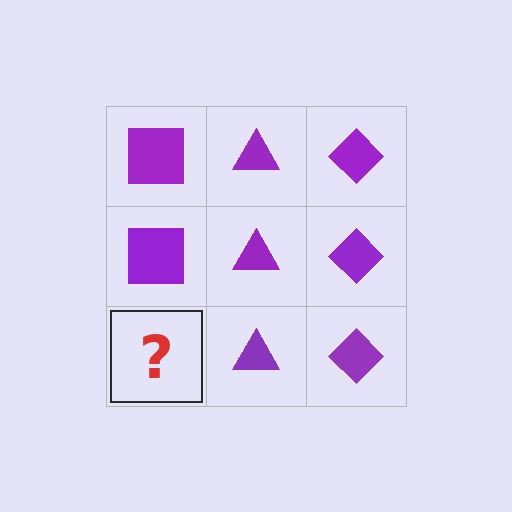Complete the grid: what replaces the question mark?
The question mark should be replaced with a purple square.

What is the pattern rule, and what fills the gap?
The rule is that each column has a consistent shape. The gap should be filled with a purple square.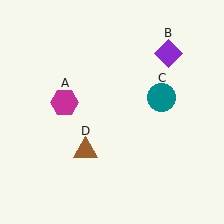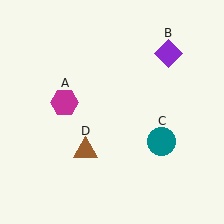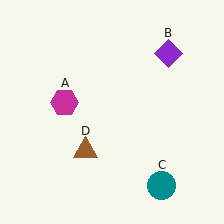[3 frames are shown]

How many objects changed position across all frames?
1 object changed position: teal circle (object C).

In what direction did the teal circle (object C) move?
The teal circle (object C) moved down.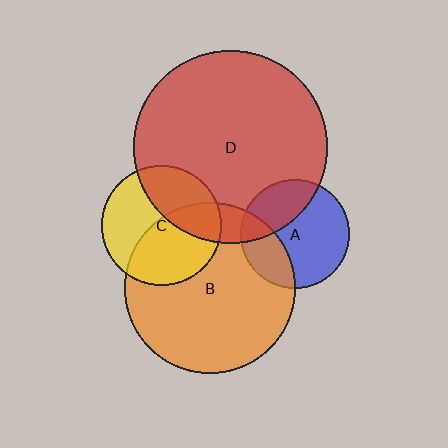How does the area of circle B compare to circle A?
Approximately 2.5 times.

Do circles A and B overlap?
Yes.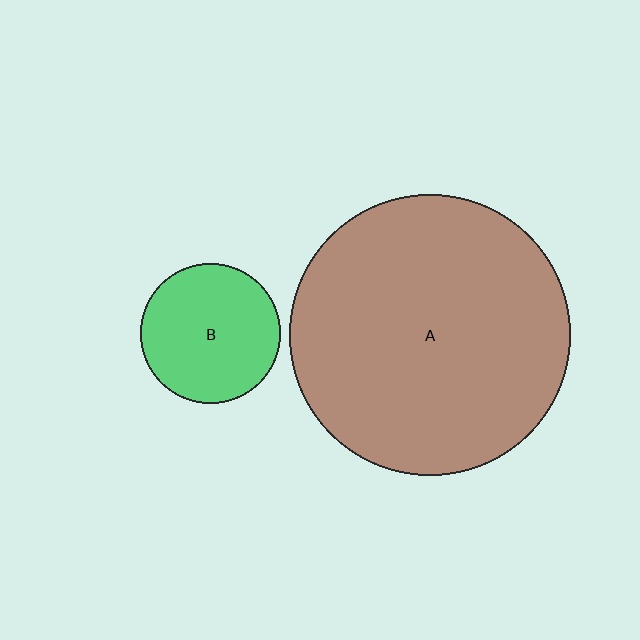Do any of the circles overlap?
No, none of the circles overlap.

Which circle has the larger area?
Circle A (brown).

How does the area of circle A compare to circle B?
Approximately 4.0 times.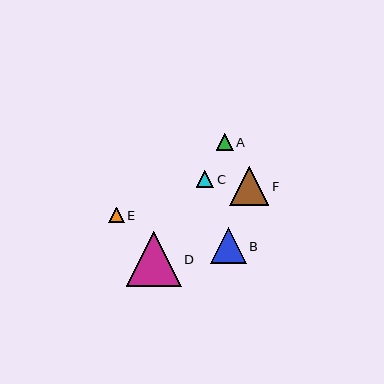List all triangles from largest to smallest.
From largest to smallest: D, F, B, C, A, E.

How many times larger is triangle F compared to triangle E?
Triangle F is approximately 2.5 times the size of triangle E.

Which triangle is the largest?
Triangle D is the largest with a size of approximately 55 pixels.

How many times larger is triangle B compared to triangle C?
Triangle B is approximately 2.0 times the size of triangle C.